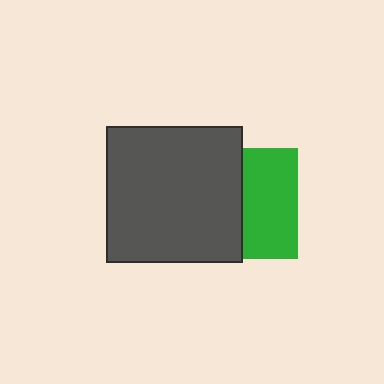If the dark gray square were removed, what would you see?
You would see the complete green square.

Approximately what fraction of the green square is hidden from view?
Roughly 51% of the green square is hidden behind the dark gray square.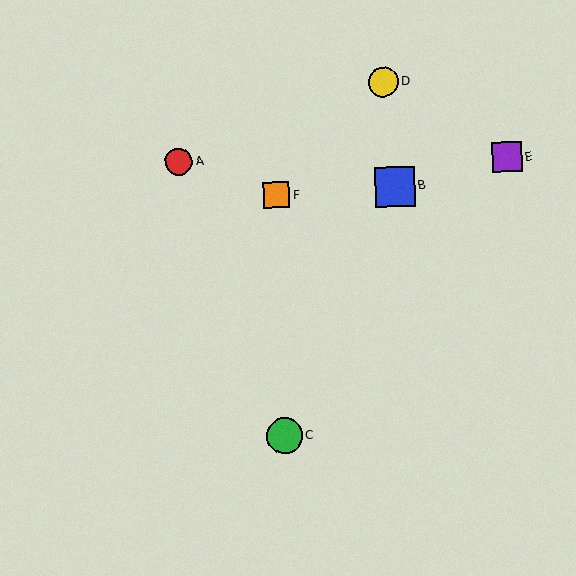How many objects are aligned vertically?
2 objects (C, F) are aligned vertically.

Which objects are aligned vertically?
Objects C, F are aligned vertically.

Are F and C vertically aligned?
Yes, both are at x≈276.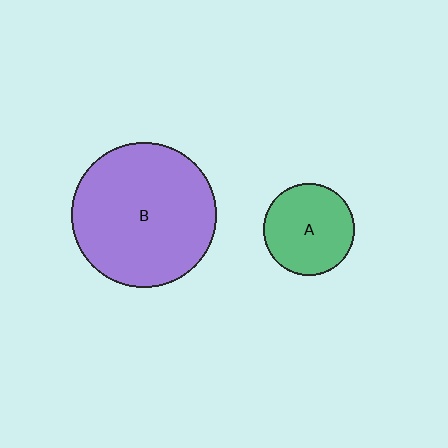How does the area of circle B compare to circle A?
Approximately 2.5 times.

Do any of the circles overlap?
No, none of the circles overlap.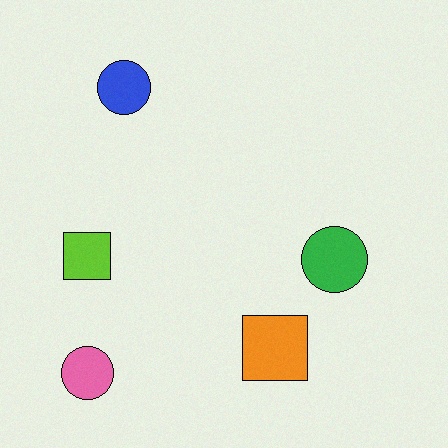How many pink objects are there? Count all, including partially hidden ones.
There is 1 pink object.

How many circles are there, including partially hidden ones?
There are 3 circles.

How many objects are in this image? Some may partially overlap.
There are 5 objects.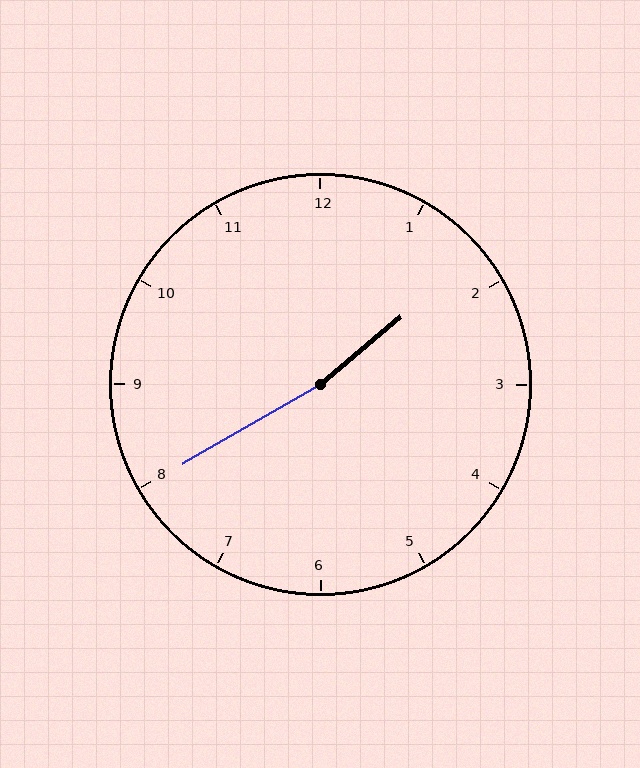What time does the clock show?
1:40.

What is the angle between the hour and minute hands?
Approximately 170 degrees.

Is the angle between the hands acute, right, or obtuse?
It is obtuse.